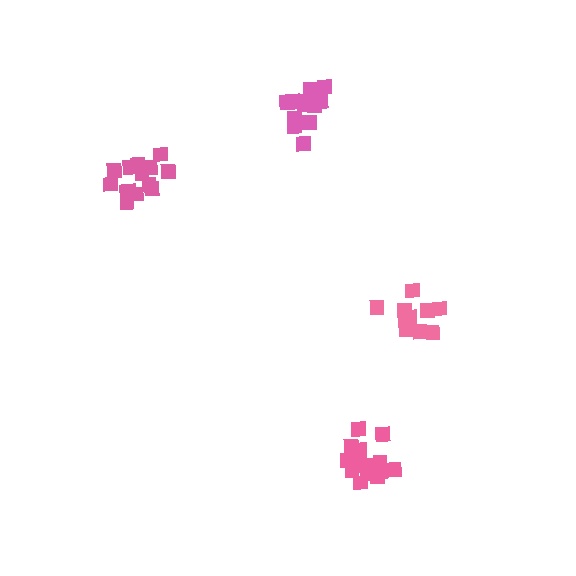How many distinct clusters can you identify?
There are 4 distinct clusters.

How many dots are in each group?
Group 1: 15 dots, Group 2: 10 dots, Group 3: 14 dots, Group 4: 16 dots (55 total).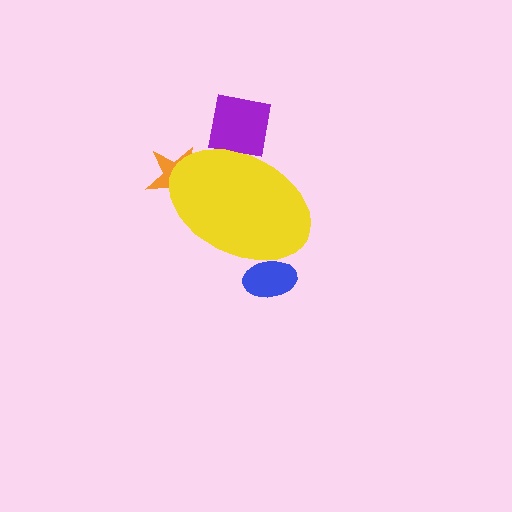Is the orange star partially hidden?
Yes, the orange star is partially hidden behind the yellow ellipse.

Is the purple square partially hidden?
Yes, the purple square is partially hidden behind the yellow ellipse.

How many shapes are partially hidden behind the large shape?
3 shapes are partially hidden.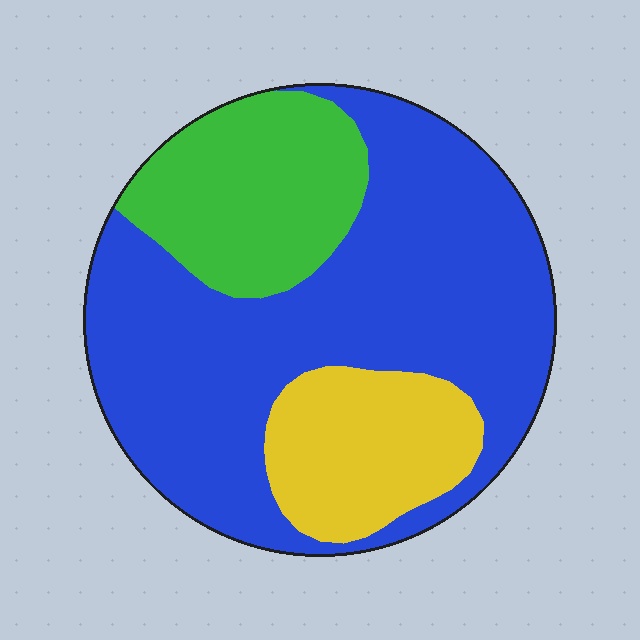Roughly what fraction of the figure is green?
Green covers about 20% of the figure.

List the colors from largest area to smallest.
From largest to smallest: blue, green, yellow.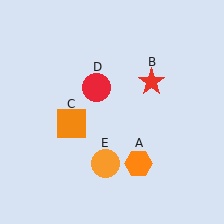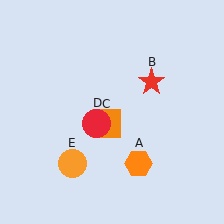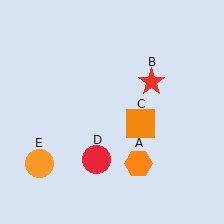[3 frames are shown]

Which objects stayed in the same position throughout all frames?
Orange hexagon (object A) and red star (object B) remained stationary.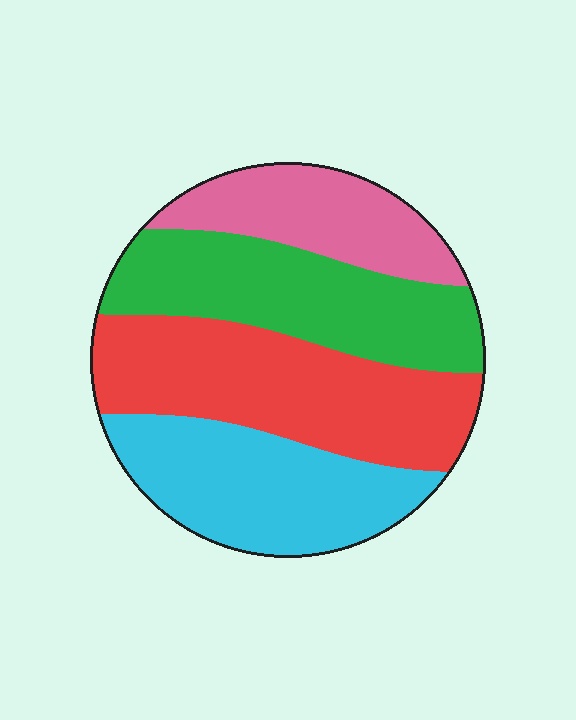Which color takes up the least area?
Pink, at roughly 15%.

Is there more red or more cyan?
Red.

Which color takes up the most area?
Red, at roughly 30%.